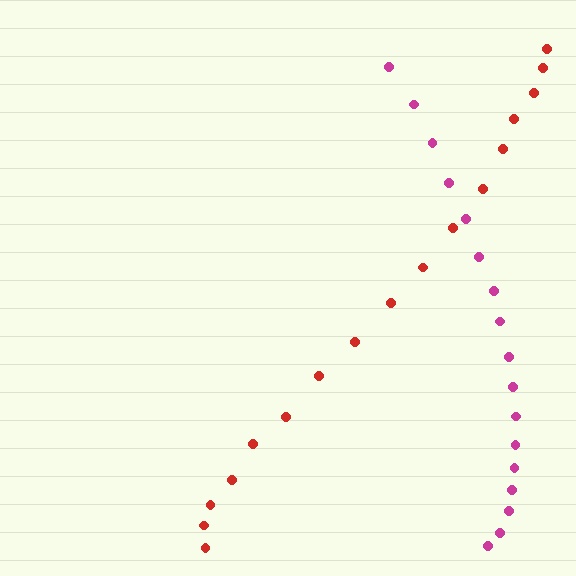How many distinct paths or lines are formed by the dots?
There are 2 distinct paths.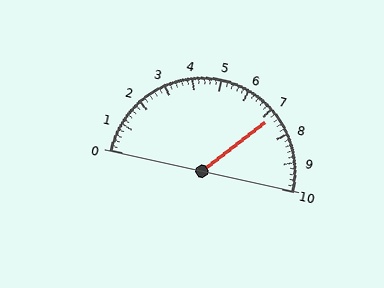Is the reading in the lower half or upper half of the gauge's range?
The reading is in the upper half of the range (0 to 10).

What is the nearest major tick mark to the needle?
The nearest major tick mark is 7.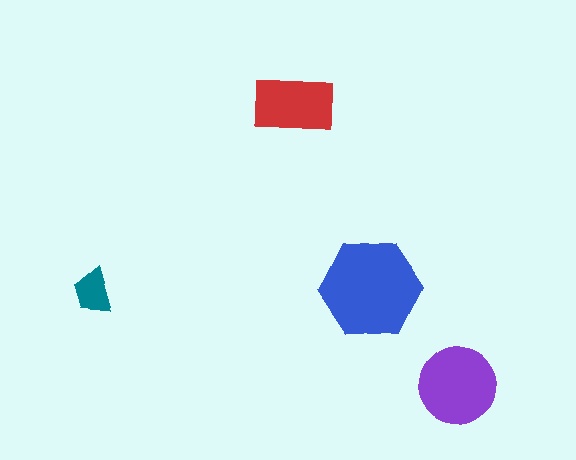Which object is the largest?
The blue hexagon.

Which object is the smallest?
The teal trapezoid.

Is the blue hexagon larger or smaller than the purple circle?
Larger.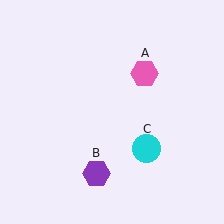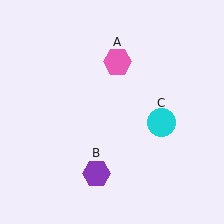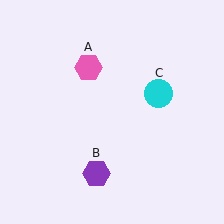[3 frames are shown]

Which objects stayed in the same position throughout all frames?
Purple hexagon (object B) remained stationary.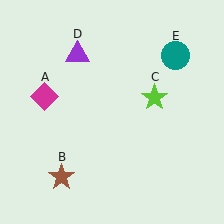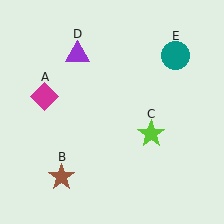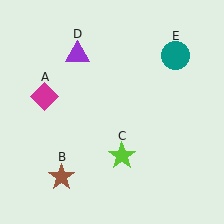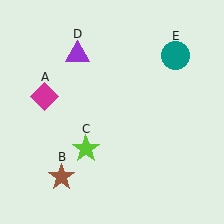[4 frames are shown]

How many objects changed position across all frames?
1 object changed position: lime star (object C).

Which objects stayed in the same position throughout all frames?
Magenta diamond (object A) and brown star (object B) and purple triangle (object D) and teal circle (object E) remained stationary.